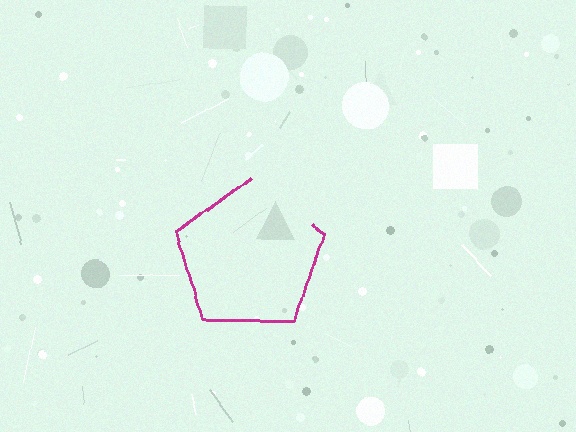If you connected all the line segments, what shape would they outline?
They would outline a pentagon.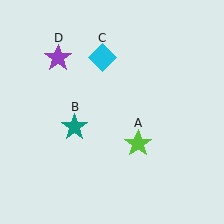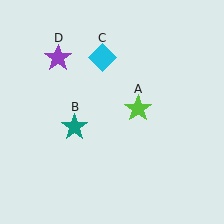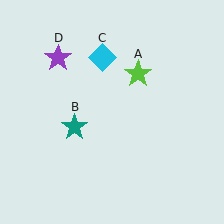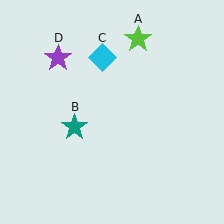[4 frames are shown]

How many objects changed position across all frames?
1 object changed position: lime star (object A).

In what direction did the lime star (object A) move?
The lime star (object A) moved up.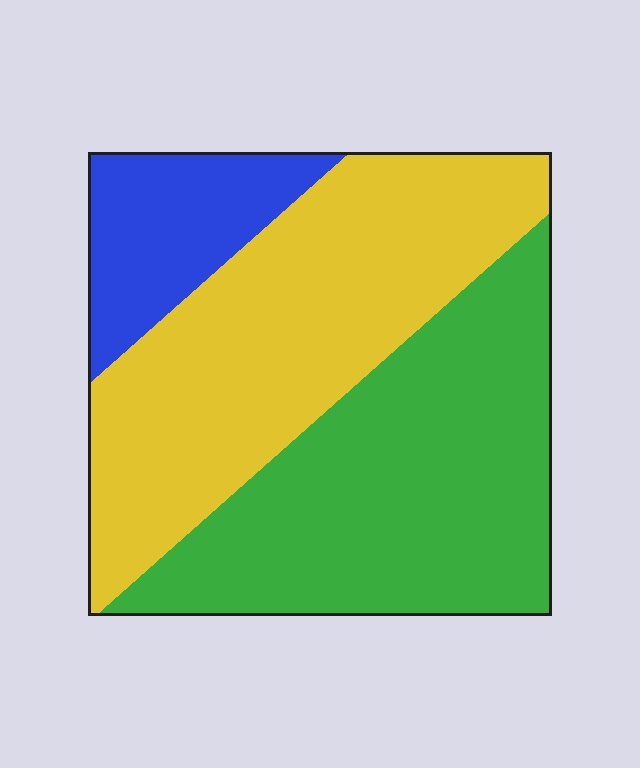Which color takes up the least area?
Blue, at roughly 15%.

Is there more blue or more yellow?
Yellow.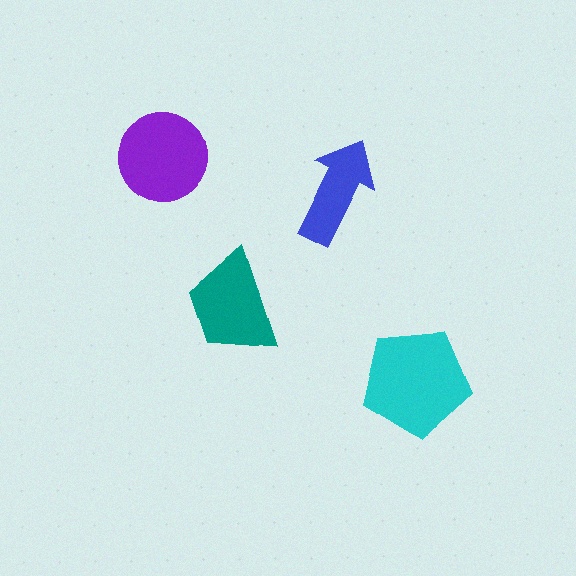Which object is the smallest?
The blue arrow.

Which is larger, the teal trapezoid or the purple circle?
The purple circle.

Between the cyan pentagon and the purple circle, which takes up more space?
The cyan pentagon.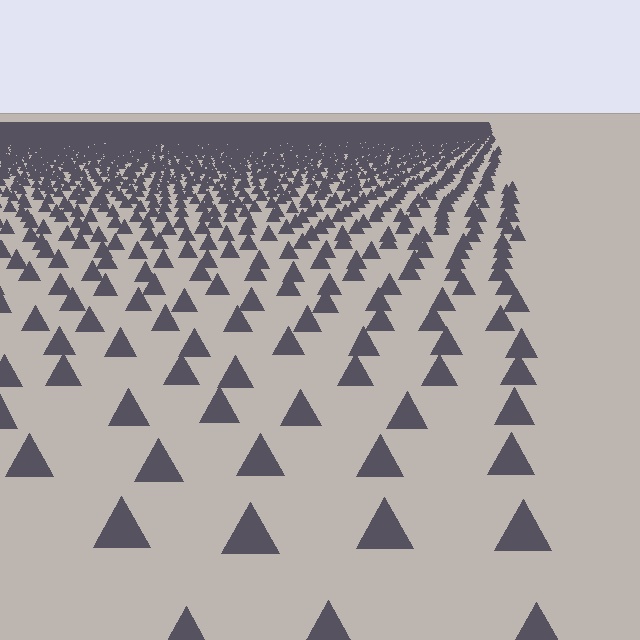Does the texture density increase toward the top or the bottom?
Density increases toward the top.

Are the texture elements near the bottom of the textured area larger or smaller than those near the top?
Larger. Near the bottom, elements are closer to the viewer and appear at a bigger on-screen size.